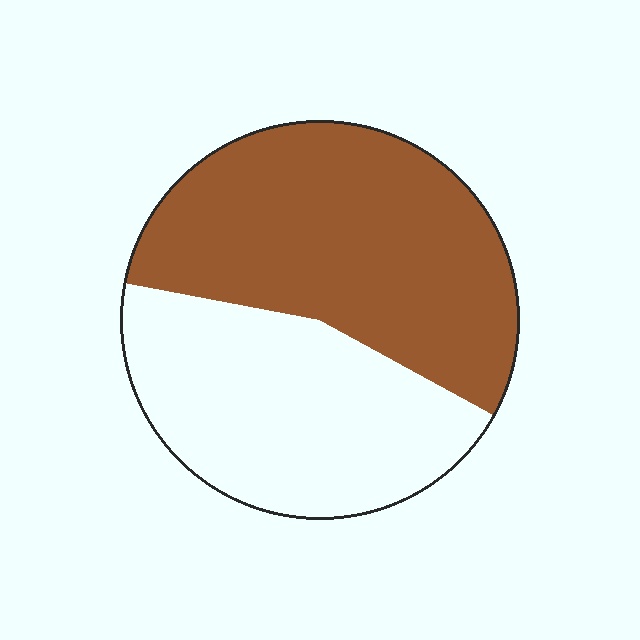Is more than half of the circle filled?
Yes.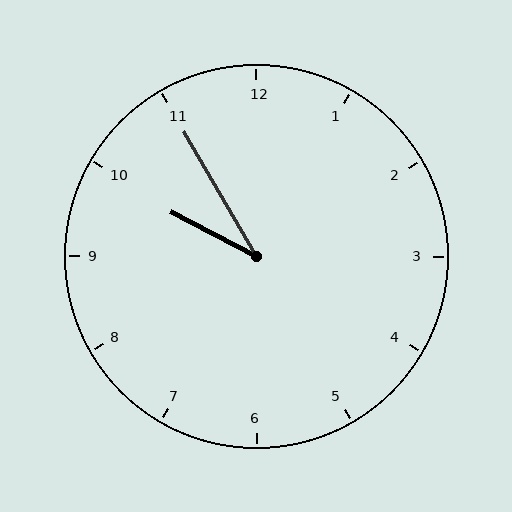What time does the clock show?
9:55.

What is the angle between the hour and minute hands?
Approximately 32 degrees.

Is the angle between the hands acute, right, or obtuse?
It is acute.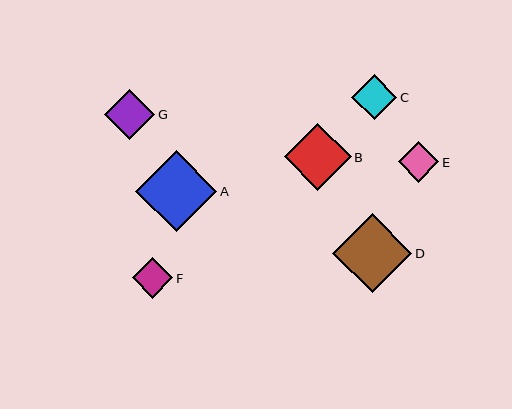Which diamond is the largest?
Diamond A is the largest with a size of approximately 81 pixels.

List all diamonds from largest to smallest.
From largest to smallest: A, D, B, G, C, E, F.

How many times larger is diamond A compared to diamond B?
Diamond A is approximately 1.2 times the size of diamond B.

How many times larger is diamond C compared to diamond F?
Diamond C is approximately 1.1 times the size of diamond F.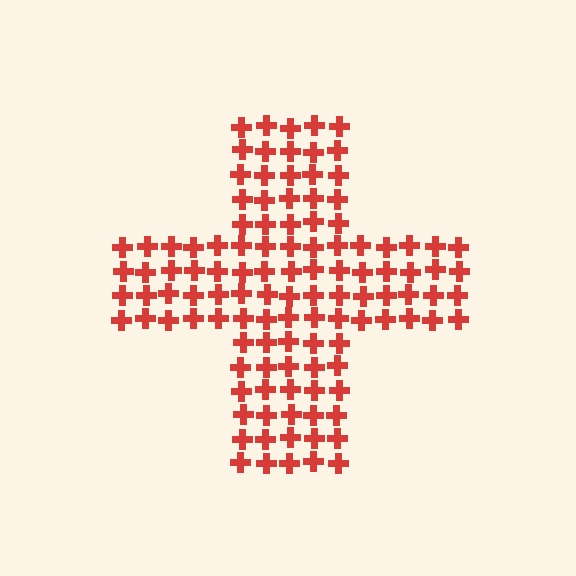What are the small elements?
The small elements are crosses.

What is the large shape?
The large shape is a cross.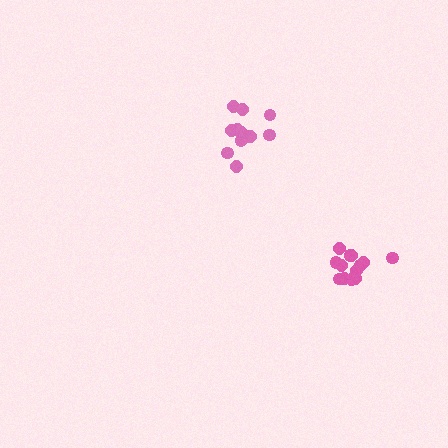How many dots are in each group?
Group 1: 13 dots, Group 2: 12 dots (25 total).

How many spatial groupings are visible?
There are 2 spatial groupings.